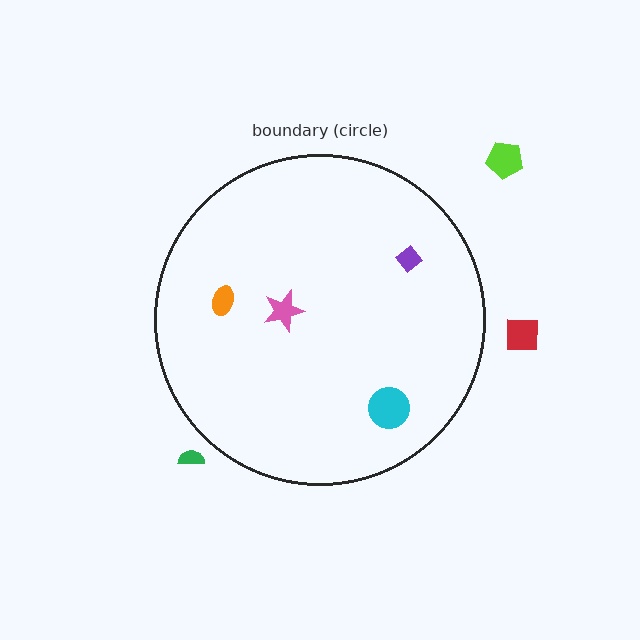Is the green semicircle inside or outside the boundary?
Outside.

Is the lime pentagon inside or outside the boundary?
Outside.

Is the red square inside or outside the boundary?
Outside.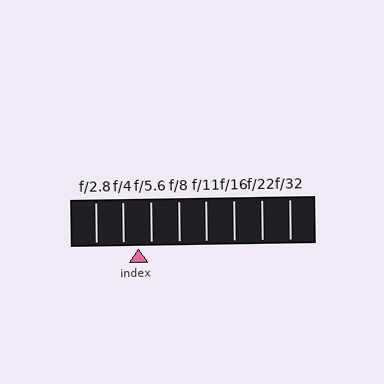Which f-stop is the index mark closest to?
The index mark is closest to f/5.6.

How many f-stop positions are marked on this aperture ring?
There are 8 f-stop positions marked.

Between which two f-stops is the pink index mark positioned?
The index mark is between f/4 and f/5.6.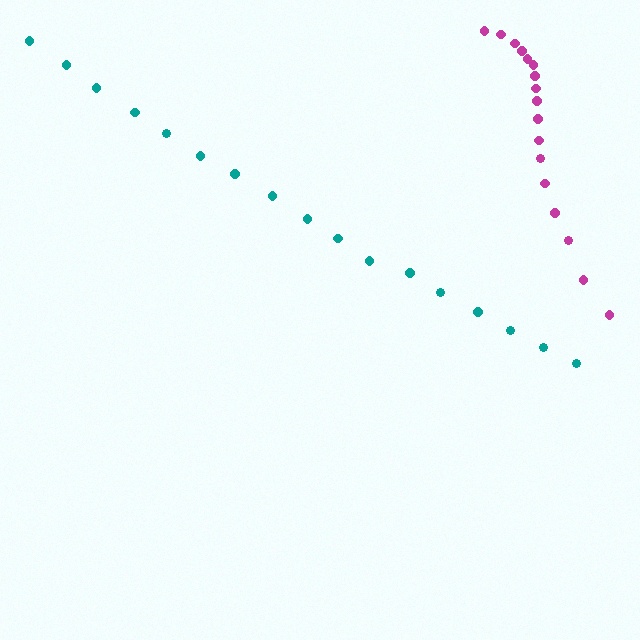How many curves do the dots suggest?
There are 2 distinct paths.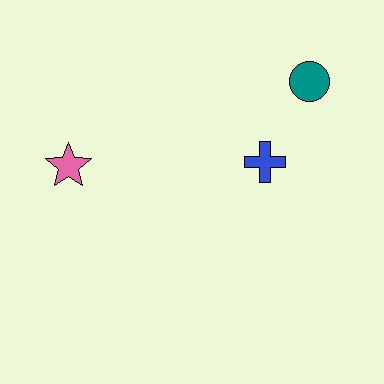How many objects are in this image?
There are 3 objects.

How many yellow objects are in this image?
There are no yellow objects.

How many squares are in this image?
There are no squares.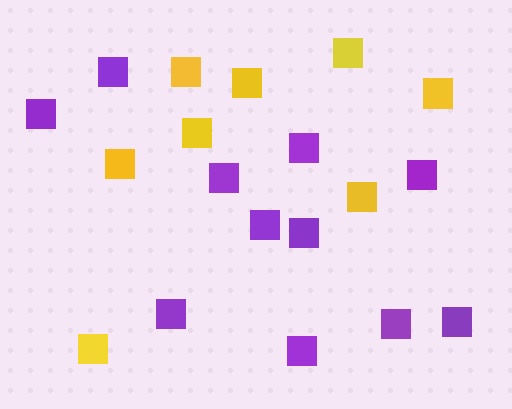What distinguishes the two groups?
There are 2 groups: one group of purple squares (11) and one group of yellow squares (8).